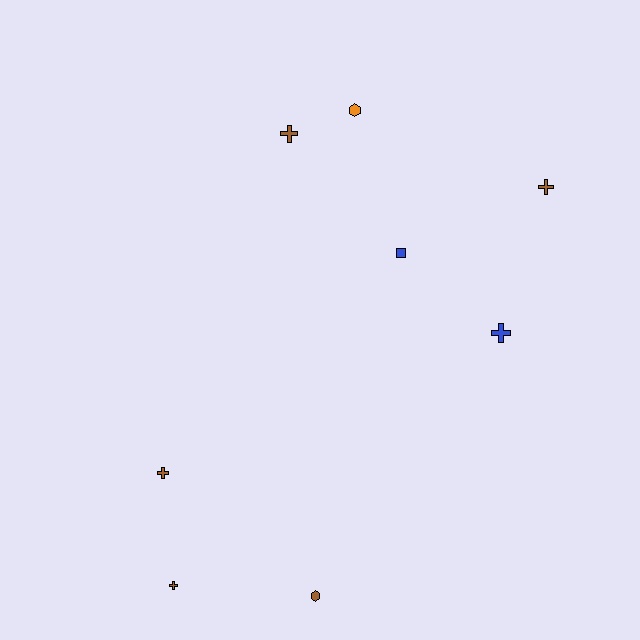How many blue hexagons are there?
There are no blue hexagons.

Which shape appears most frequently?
Cross, with 5 objects.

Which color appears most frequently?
Brown, with 5 objects.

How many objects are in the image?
There are 8 objects.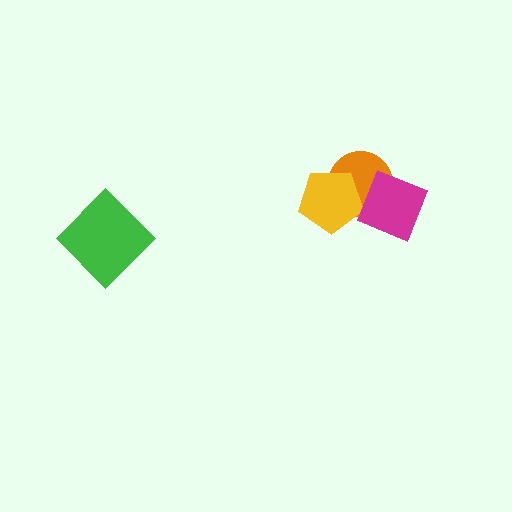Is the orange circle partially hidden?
Yes, it is partially covered by another shape.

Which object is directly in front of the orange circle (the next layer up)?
The yellow pentagon is directly in front of the orange circle.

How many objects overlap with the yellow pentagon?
2 objects overlap with the yellow pentagon.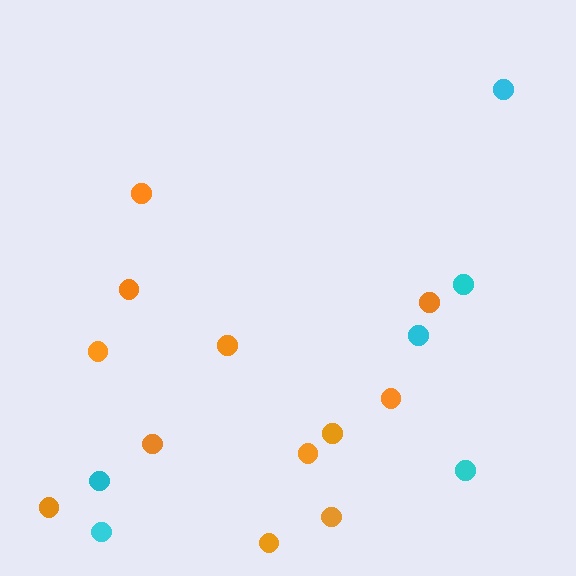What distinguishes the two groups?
There are 2 groups: one group of orange circles (12) and one group of cyan circles (6).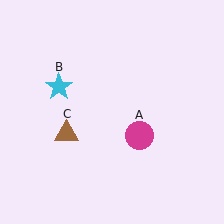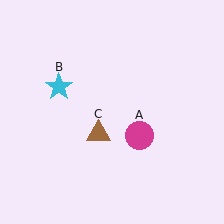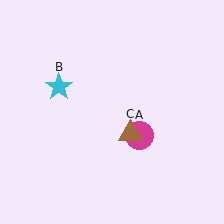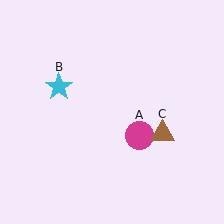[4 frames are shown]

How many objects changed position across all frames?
1 object changed position: brown triangle (object C).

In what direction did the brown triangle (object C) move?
The brown triangle (object C) moved right.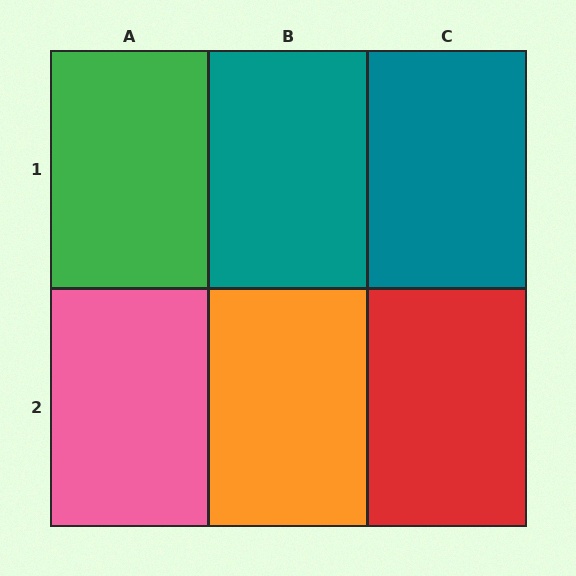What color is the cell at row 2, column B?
Orange.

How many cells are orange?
1 cell is orange.